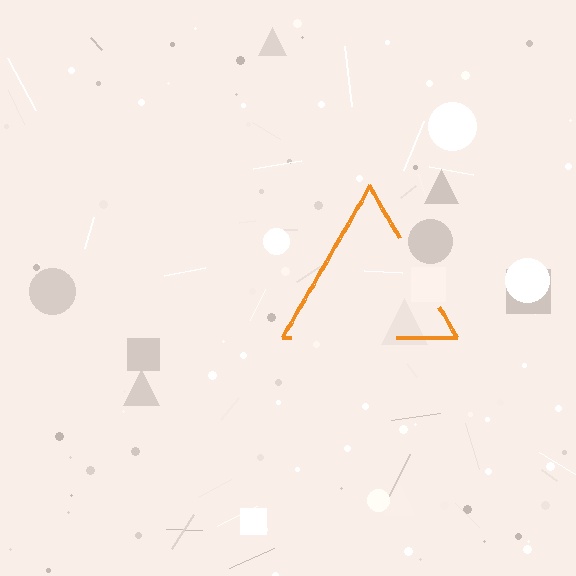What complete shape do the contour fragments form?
The contour fragments form a triangle.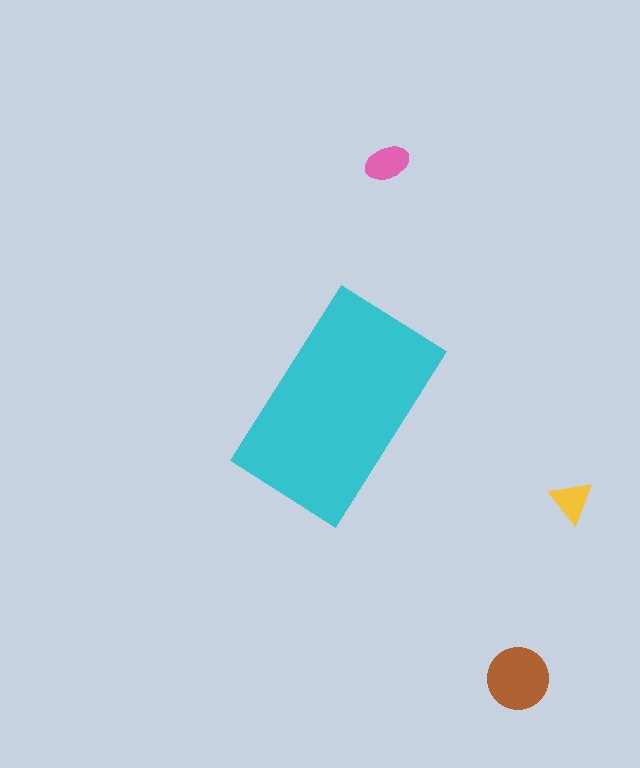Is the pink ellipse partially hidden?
No, the pink ellipse is fully visible.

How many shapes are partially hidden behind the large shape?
0 shapes are partially hidden.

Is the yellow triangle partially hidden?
No, the yellow triangle is fully visible.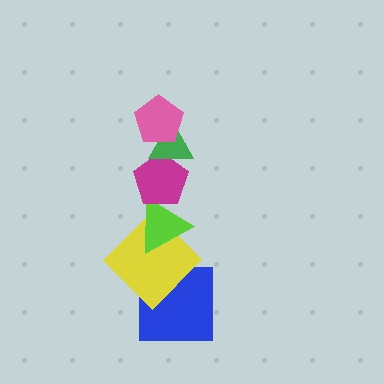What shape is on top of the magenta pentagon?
The green triangle is on top of the magenta pentagon.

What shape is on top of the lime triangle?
The magenta pentagon is on top of the lime triangle.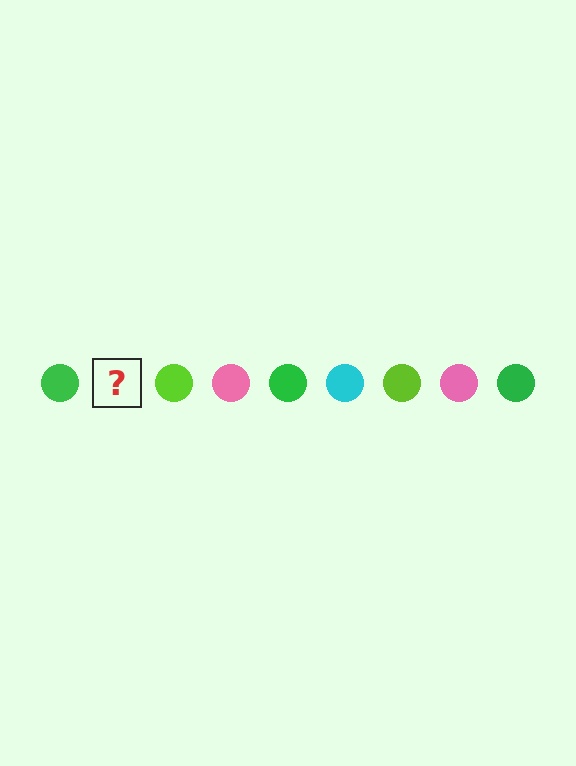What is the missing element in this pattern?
The missing element is a cyan circle.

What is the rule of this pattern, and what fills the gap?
The rule is that the pattern cycles through green, cyan, lime, pink circles. The gap should be filled with a cyan circle.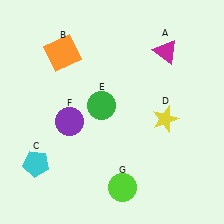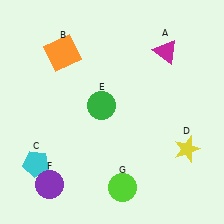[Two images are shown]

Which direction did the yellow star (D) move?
The yellow star (D) moved down.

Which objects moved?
The objects that moved are: the yellow star (D), the purple circle (F).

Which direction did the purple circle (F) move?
The purple circle (F) moved down.